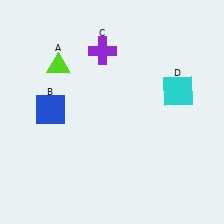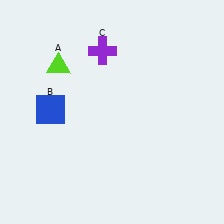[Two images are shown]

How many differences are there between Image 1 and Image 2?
There is 1 difference between the two images.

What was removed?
The cyan square (D) was removed in Image 2.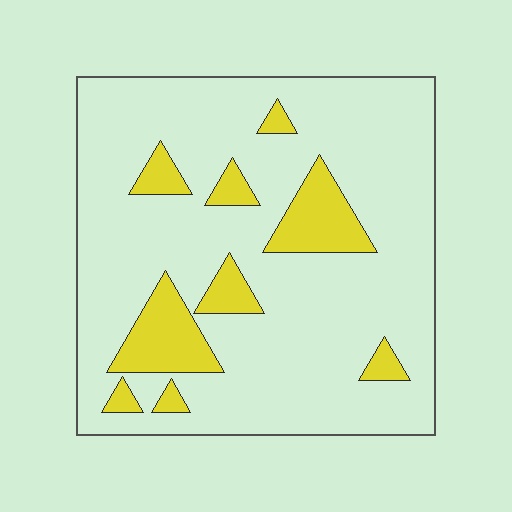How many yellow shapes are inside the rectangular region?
9.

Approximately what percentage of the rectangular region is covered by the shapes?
Approximately 15%.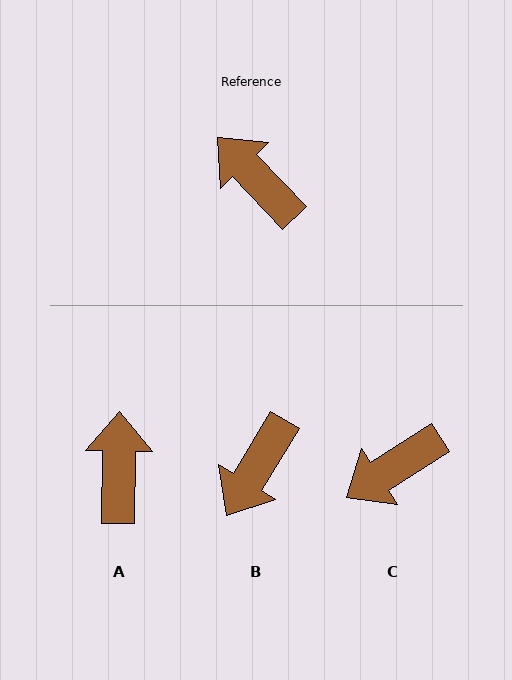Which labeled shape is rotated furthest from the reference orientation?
B, about 105 degrees away.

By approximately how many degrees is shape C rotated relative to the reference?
Approximately 79 degrees counter-clockwise.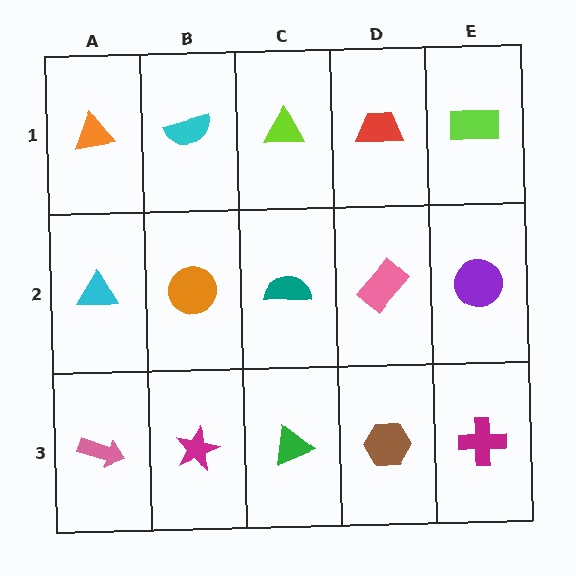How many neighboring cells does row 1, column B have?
3.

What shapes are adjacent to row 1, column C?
A teal semicircle (row 2, column C), a cyan semicircle (row 1, column B), a red trapezoid (row 1, column D).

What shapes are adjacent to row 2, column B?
A cyan semicircle (row 1, column B), a magenta star (row 3, column B), a cyan triangle (row 2, column A), a teal semicircle (row 2, column C).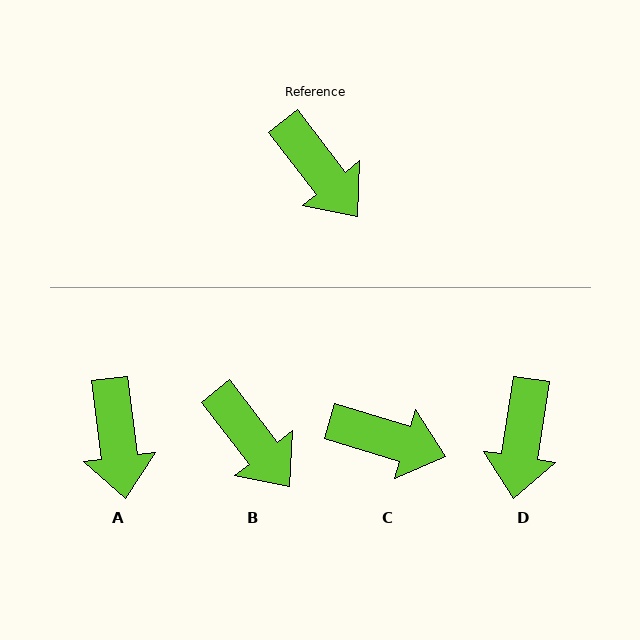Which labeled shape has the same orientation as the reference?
B.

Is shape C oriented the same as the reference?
No, it is off by about 35 degrees.